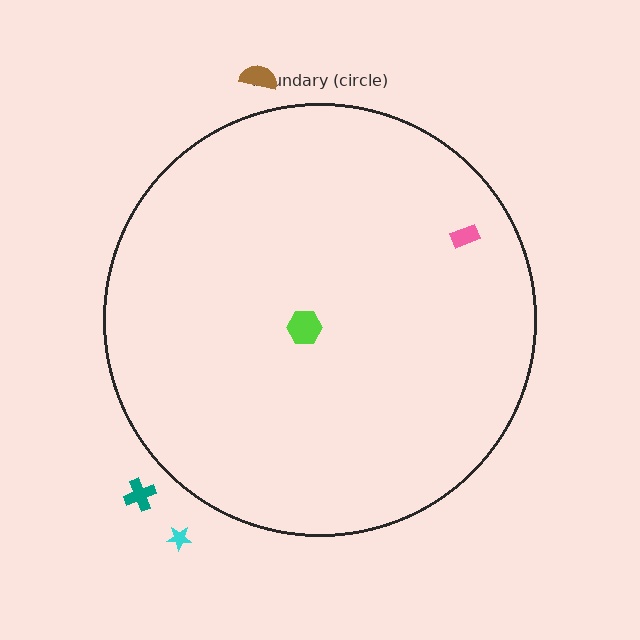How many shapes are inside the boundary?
2 inside, 3 outside.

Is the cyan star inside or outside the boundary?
Outside.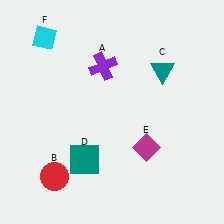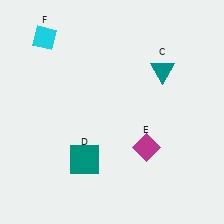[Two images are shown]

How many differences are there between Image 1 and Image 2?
There are 2 differences between the two images.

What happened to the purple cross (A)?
The purple cross (A) was removed in Image 2. It was in the top-left area of Image 1.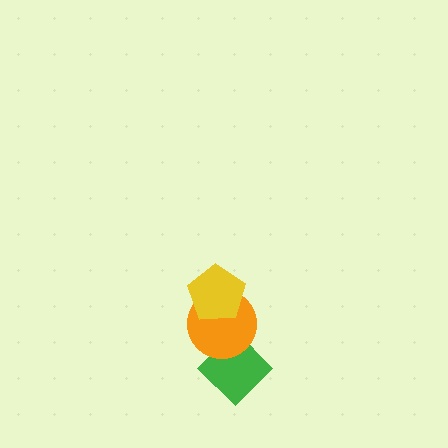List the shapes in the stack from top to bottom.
From top to bottom: the yellow pentagon, the orange circle, the green diamond.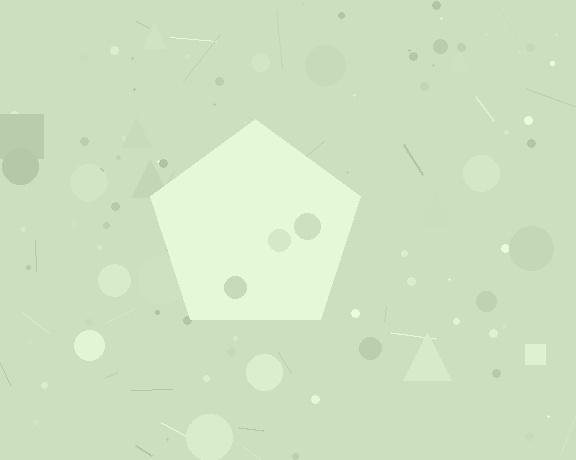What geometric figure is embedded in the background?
A pentagon is embedded in the background.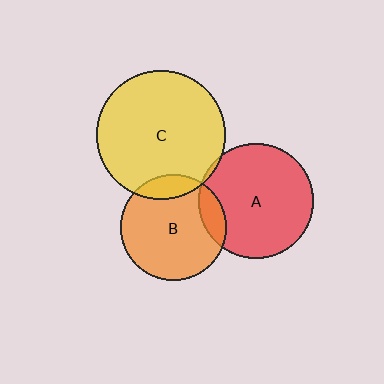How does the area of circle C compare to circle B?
Approximately 1.5 times.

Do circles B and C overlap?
Yes.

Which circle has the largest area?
Circle C (yellow).